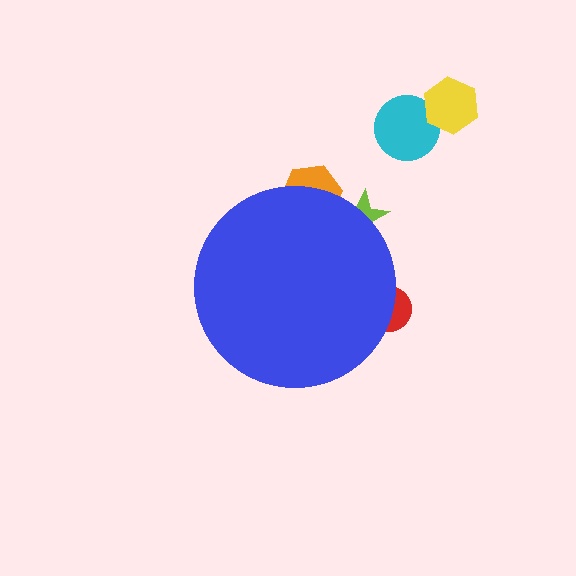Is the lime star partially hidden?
Yes, the lime star is partially hidden behind the blue circle.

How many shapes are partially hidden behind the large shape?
3 shapes are partially hidden.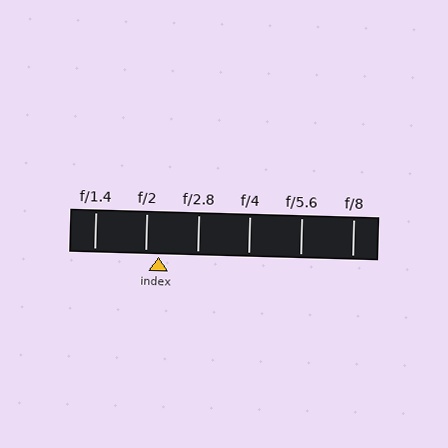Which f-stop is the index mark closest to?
The index mark is closest to f/2.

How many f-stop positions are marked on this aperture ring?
There are 6 f-stop positions marked.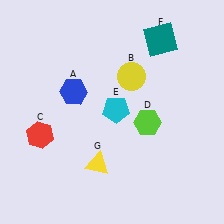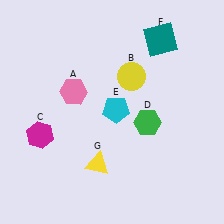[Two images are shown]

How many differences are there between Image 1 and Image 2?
There are 3 differences between the two images.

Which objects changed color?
A changed from blue to pink. C changed from red to magenta. D changed from lime to green.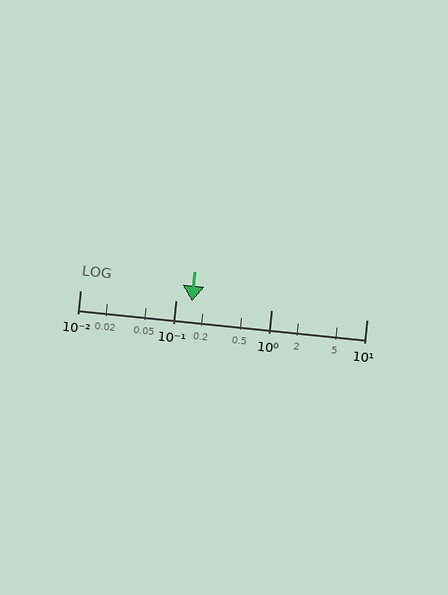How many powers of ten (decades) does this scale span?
The scale spans 3 decades, from 0.01 to 10.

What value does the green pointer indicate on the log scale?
The pointer indicates approximately 0.15.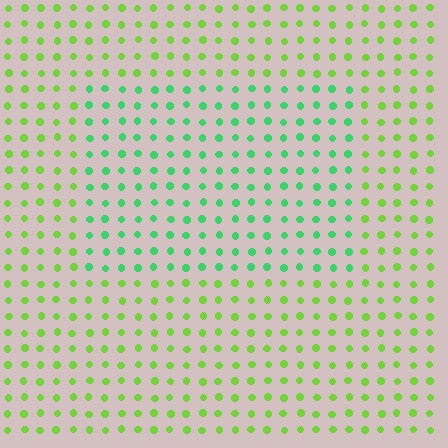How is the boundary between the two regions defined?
The boundary is defined purely by a slight shift in hue (about 40 degrees). Spacing, size, and orientation are identical on both sides.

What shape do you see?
I see a rectangle.